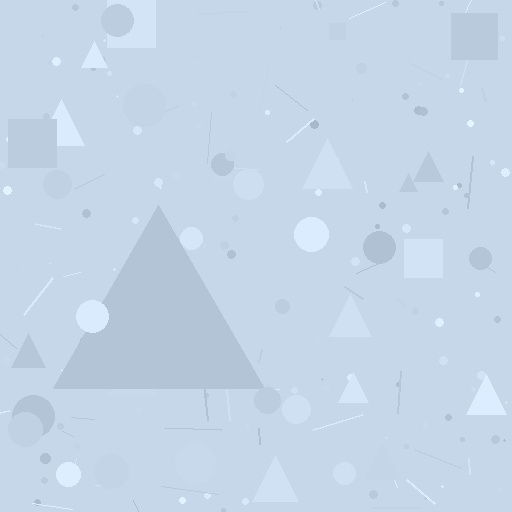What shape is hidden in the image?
A triangle is hidden in the image.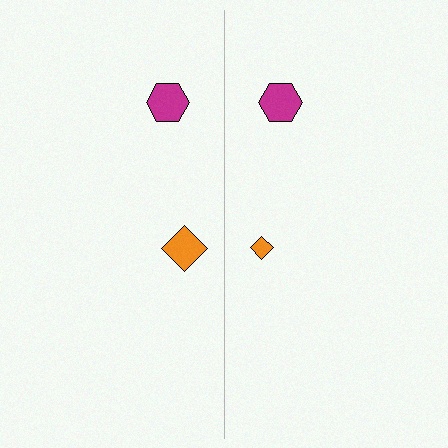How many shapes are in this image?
There are 4 shapes in this image.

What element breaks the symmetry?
The orange diamond on the right side has a different size than its mirror counterpart.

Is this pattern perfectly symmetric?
No, the pattern is not perfectly symmetric. The orange diamond on the right side has a different size than its mirror counterpart.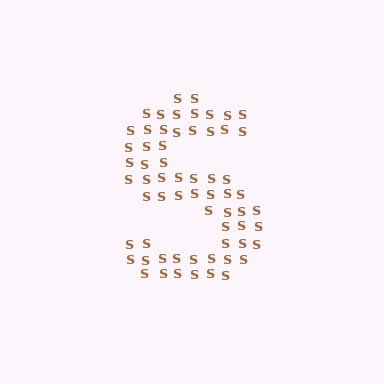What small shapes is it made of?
It is made of small letter S's.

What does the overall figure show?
The overall figure shows the letter S.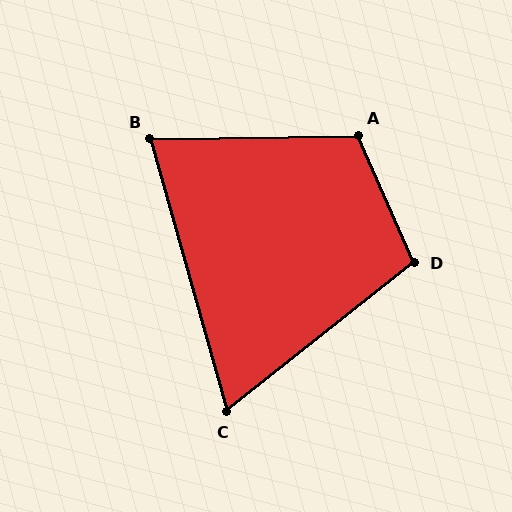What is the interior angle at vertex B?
Approximately 75 degrees (acute).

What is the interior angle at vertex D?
Approximately 105 degrees (obtuse).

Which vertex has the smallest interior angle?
C, at approximately 67 degrees.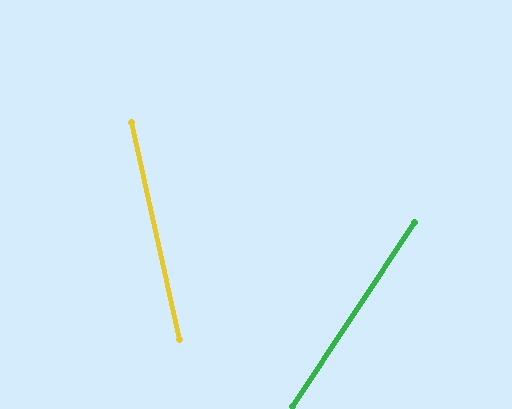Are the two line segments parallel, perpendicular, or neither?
Neither parallel nor perpendicular — they differ by about 46°.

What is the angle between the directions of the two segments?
Approximately 46 degrees.